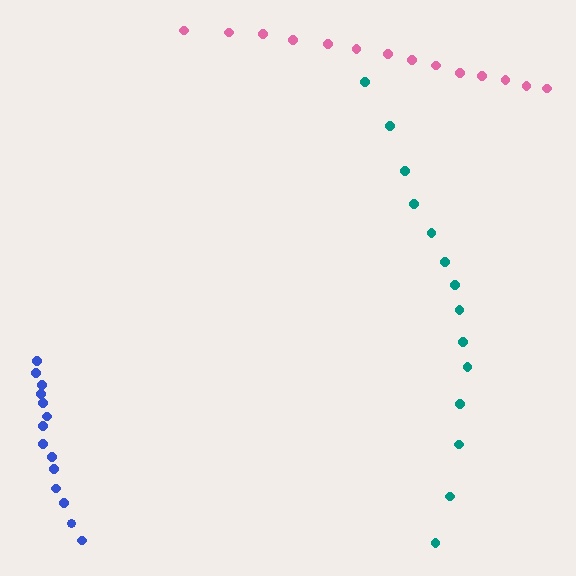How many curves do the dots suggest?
There are 3 distinct paths.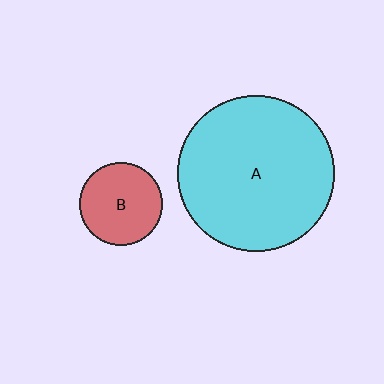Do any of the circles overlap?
No, none of the circles overlap.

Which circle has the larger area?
Circle A (cyan).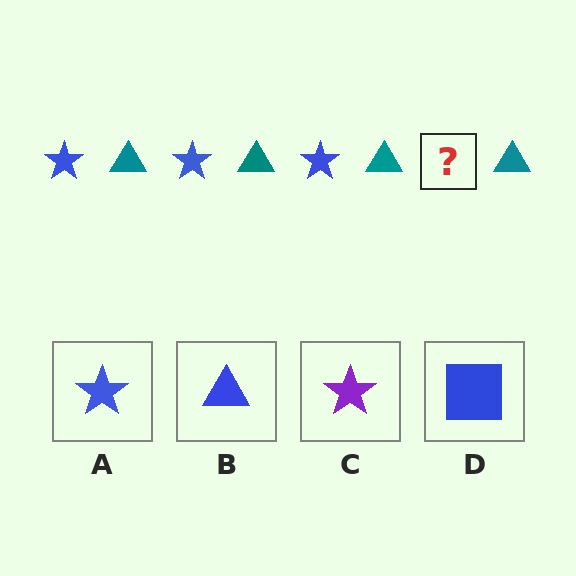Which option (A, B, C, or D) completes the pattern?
A.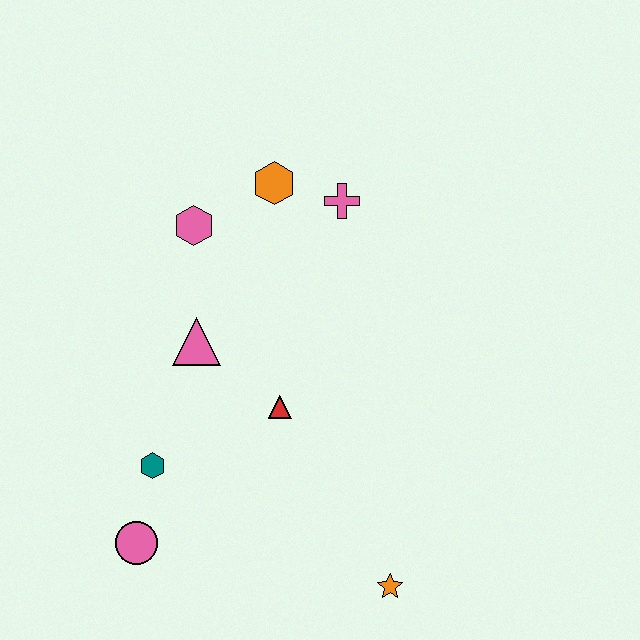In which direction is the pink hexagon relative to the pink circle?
The pink hexagon is above the pink circle.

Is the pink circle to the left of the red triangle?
Yes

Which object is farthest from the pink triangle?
The orange star is farthest from the pink triangle.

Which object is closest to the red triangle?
The pink triangle is closest to the red triangle.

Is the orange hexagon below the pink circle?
No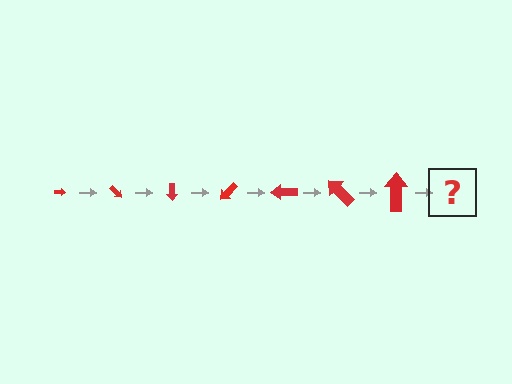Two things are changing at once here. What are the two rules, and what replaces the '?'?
The two rules are that the arrow grows larger each step and it rotates 45 degrees each step. The '?' should be an arrow, larger than the previous one and rotated 315 degrees from the start.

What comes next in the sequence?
The next element should be an arrow, larger than the previous one and rotated 315 degrees from the start.